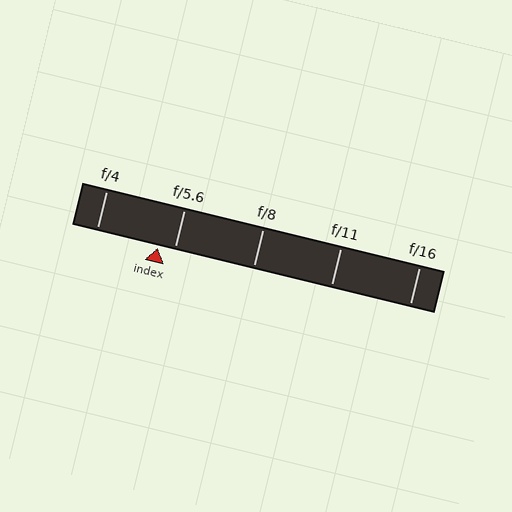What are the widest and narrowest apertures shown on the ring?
The widest aperture shown is f/4 and the narrowest is f/16.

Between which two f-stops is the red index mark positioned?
The index mark is between f/4 and f/5.6.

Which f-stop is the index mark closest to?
The index mark is closest to f/5.6.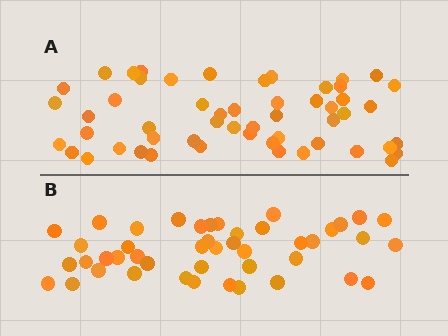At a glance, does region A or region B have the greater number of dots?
Region A (the top region) has more dots.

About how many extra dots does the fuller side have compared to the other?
Region A has roughly 8 or so more dots than region B.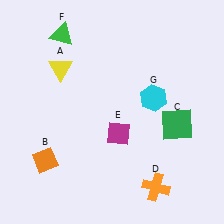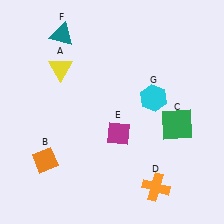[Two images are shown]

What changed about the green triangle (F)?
In Image 1, F is green. In Image 2, it changed to teal.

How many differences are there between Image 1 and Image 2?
There is 1 difference between the two images.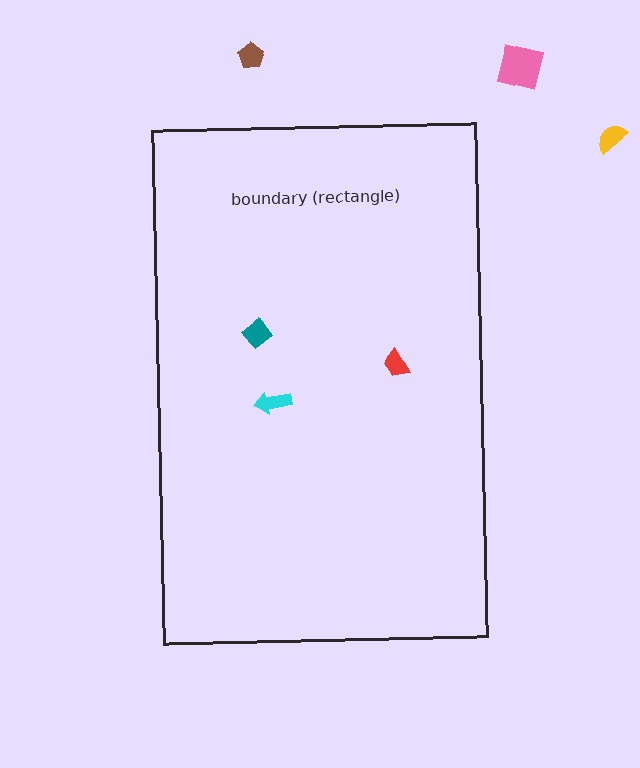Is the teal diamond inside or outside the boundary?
Inside.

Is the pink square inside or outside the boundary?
Outside.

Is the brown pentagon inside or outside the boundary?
Outside.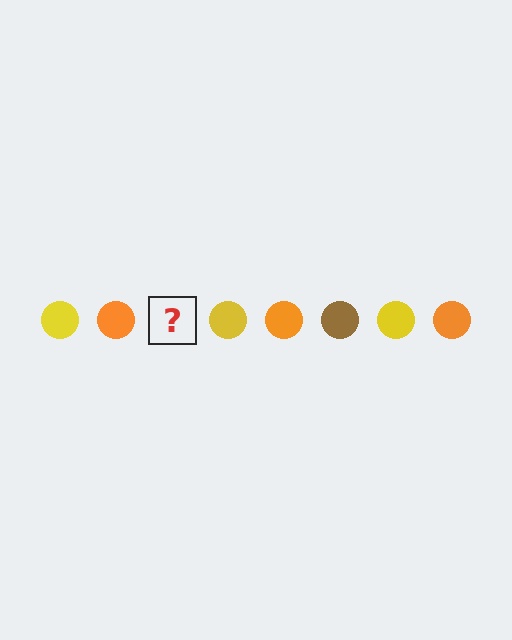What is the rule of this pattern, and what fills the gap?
The rule is that the pattern cycles through yellow, orange, brown circles. The gap should be filled with a brown circle.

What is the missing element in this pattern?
The missing element is a brown circle.